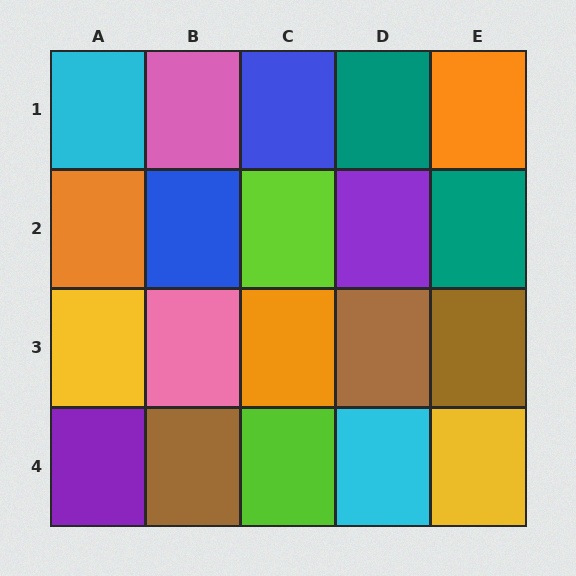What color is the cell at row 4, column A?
Purple.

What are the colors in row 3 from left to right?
Yellow, pink, orange, brown, brown.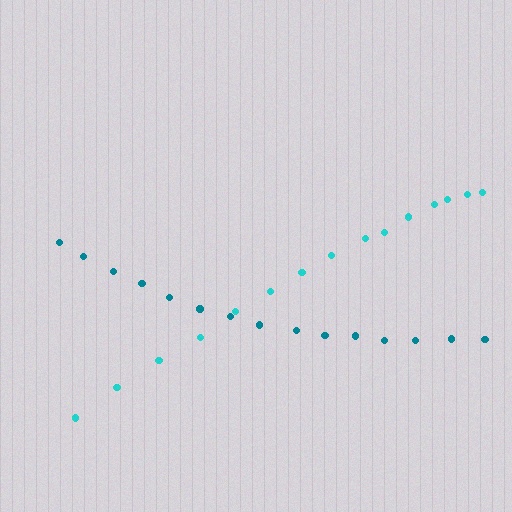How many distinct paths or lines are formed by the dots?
There are 2 distinct paths.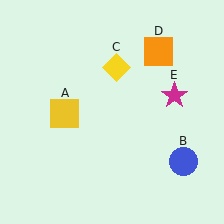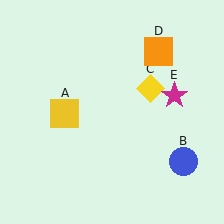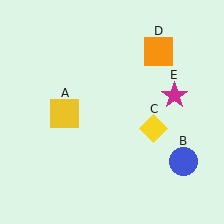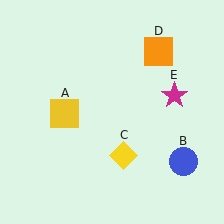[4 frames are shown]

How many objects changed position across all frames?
1 object changed position: yellow diamond (object C).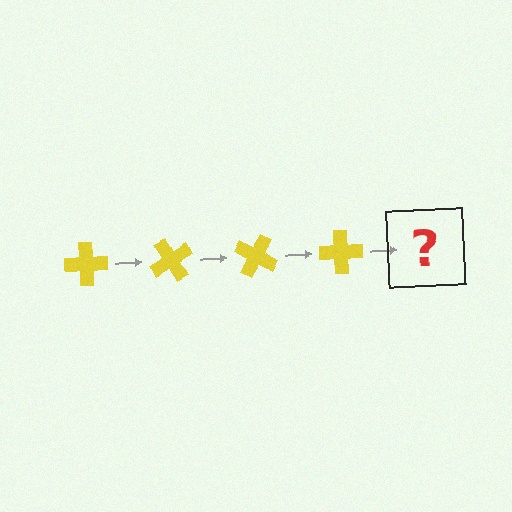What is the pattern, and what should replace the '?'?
The pattern is that the cross rotates 60 degrees each step. The '?' should be a yellow cross rotated 240 degrees.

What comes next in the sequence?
The next element should be a yellow cross rotated 240 degrees.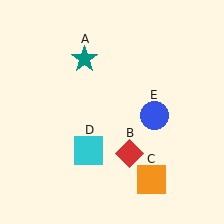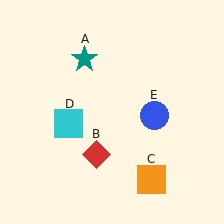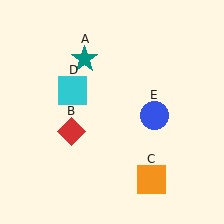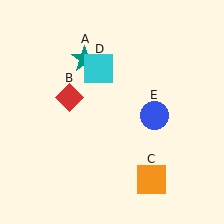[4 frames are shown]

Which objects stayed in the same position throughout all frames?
Teal star (object A) and orange square (object C) and blue circle (object E) remained stationary.